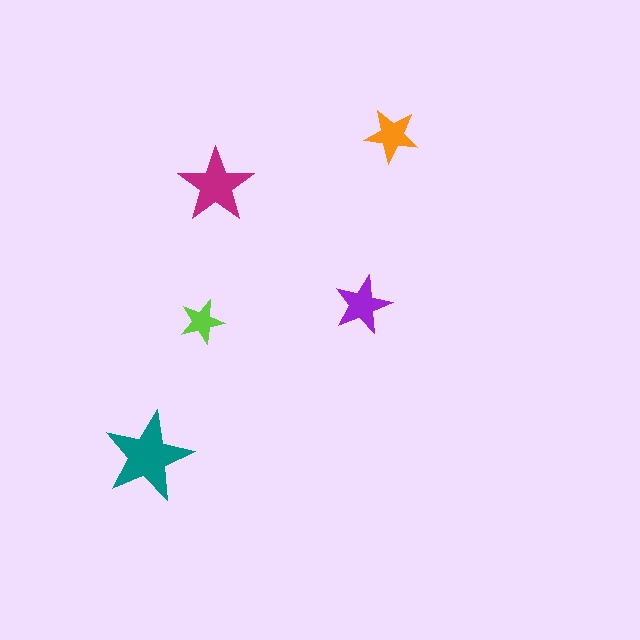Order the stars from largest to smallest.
the teal one, the magenta one, the purple one, the orange one, the lime one.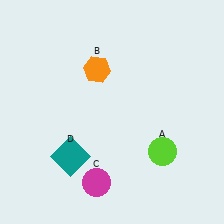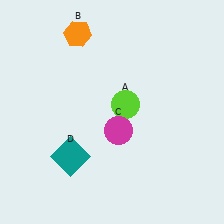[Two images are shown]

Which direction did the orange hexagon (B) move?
The orange hexagon (B) moved up.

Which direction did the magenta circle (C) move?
The magenta circle (C) moved up.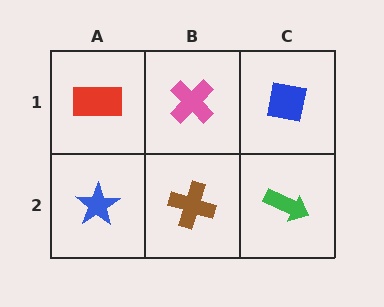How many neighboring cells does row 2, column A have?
2.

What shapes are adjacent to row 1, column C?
A green arrow (row 2, column C), a pink cross (row 1, column B).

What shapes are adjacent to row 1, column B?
A brown cross (row 2, column B), a red rectangle (row 1, column A), a blue square (row 1, column C).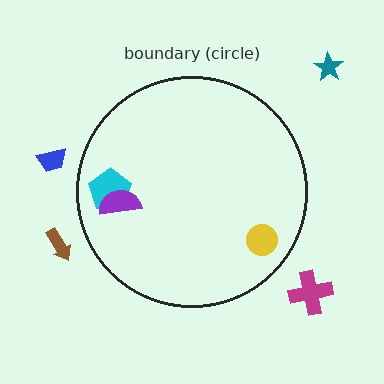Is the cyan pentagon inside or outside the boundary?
Inside.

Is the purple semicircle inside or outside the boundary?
Inside.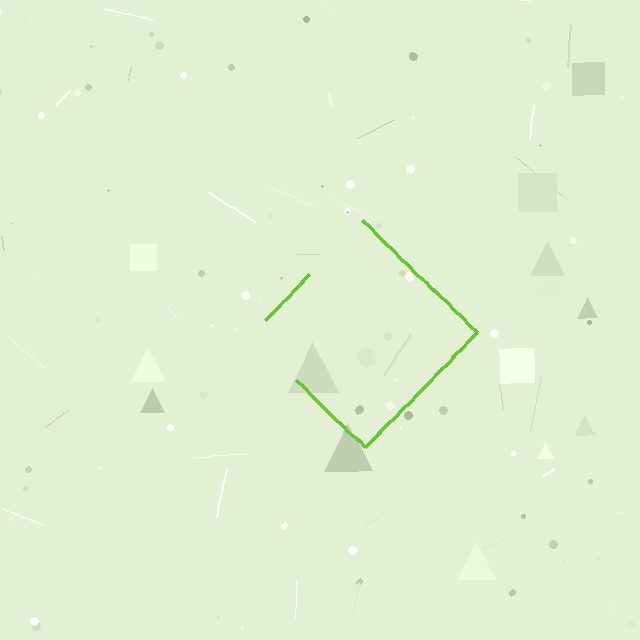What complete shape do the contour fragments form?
The contour fragments form a diamond.